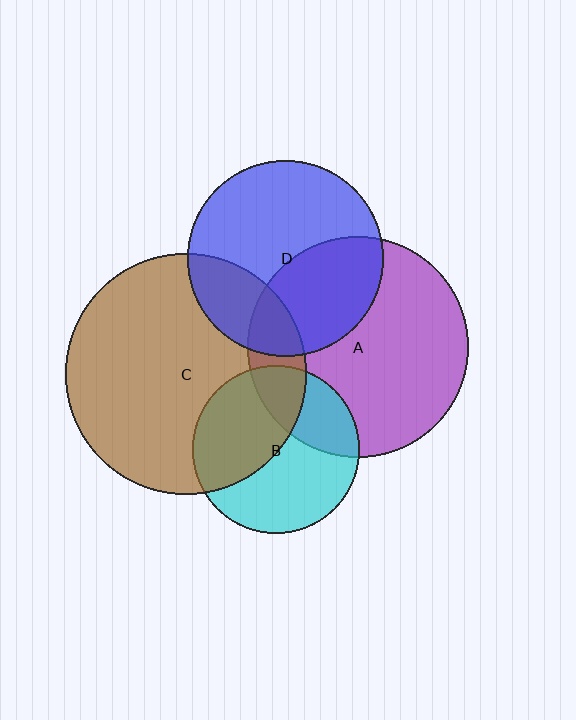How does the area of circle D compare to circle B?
Approximately 1.4 times.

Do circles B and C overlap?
Yes.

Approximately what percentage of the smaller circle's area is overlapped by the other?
Approximately 45%.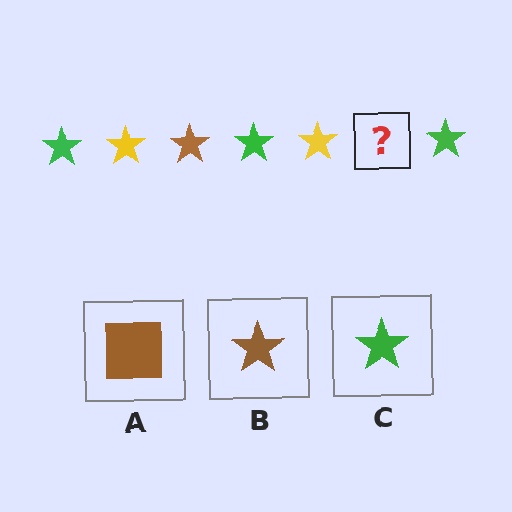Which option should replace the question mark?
Option B.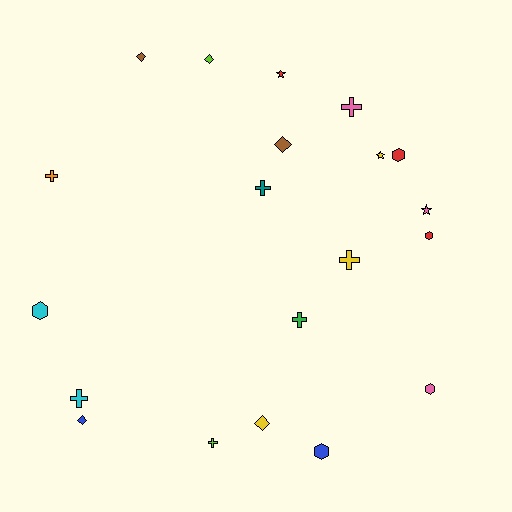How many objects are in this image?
There are 20 objects.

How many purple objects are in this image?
There are no purple objects.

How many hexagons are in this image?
There are 5 hexagons.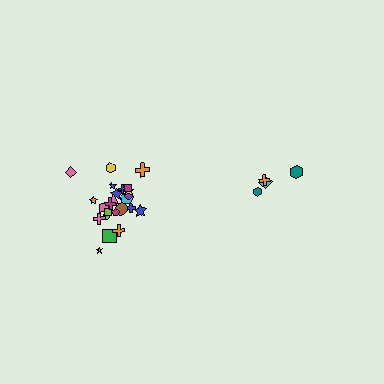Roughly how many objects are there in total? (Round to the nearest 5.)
Roughly 30 objects in total.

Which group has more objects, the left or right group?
The left group.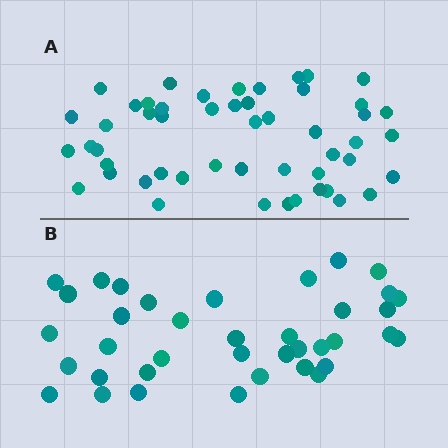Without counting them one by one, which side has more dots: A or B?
Region A (the top region) has more dots.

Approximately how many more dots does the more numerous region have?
Region A has approximately 15 more dots than region B.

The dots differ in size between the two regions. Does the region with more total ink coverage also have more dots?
No. Region B has more total ink coverage because its dots are larger, but region A actually contains more individual dots. Total area can be misleading — the number of items is what matters here.